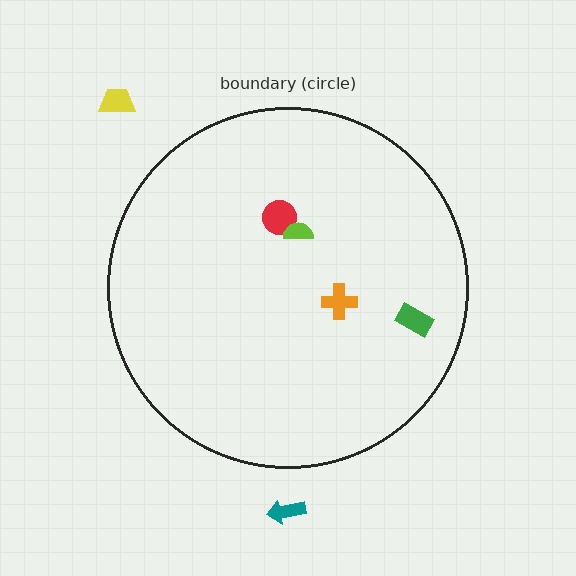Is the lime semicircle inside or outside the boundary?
Inside.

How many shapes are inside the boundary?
4 inside, 2 outside.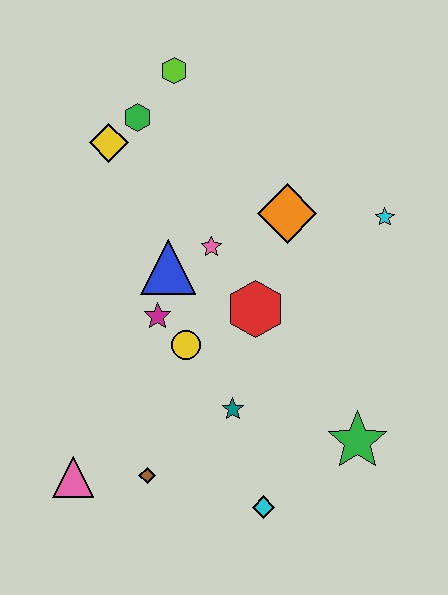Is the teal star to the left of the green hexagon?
No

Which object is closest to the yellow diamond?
The green hexagon is closest to the yellow diamond.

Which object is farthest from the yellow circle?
The lime hexagon is farthest from the yellow circle.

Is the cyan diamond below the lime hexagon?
Yes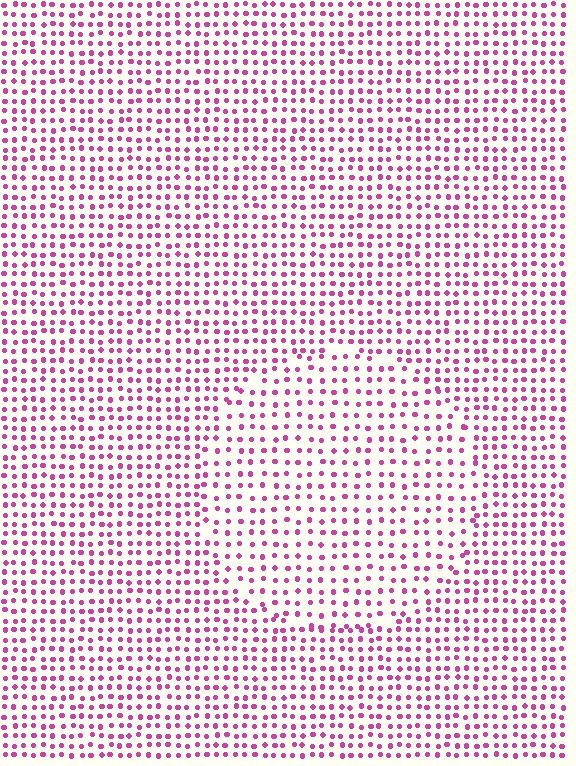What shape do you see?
I see a circle.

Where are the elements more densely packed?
The elements are more densely packed outside the circle boundary.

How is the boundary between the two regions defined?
The boundary is defined by a change in element density (approximately 1.5x ratio). All elements are the same color, size, and shape.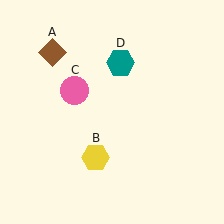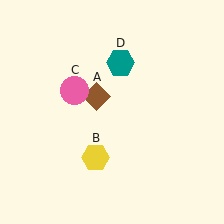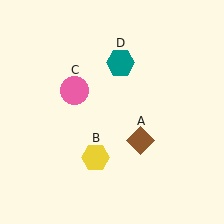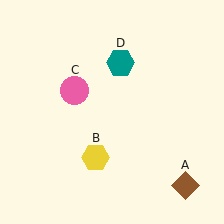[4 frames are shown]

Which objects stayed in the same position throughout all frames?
Yellow hexagon (object B) and pink circle (object C) and teal hexagon (object D) remained stationary.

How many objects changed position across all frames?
1 object changed position: brown diamond (object A).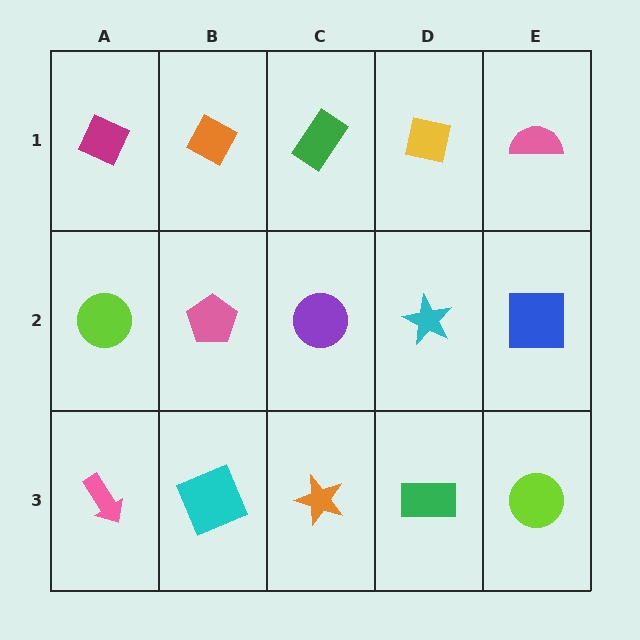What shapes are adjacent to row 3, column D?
A cyan star (row 2, column D), an orange star (row 3, column C), a lime circle (row 3, column E).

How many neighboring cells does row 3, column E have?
2.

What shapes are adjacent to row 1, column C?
A purple circle (row 2, column C), an orange diamond (row 1, column B), a yellow square (row 1, column D).